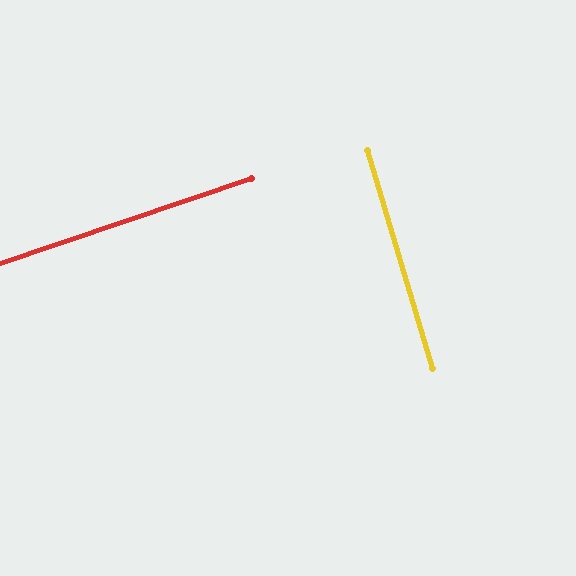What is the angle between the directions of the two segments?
Approximately 88 degrees.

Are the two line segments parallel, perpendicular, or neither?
Perpendicular — they meet at approximately 88°.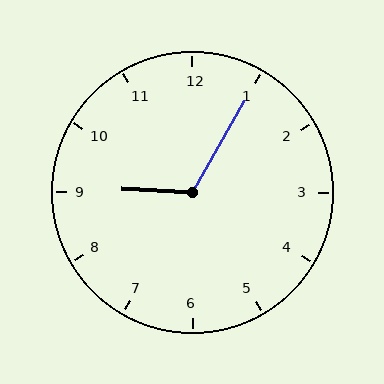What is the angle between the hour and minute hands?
Approximately 118 degrees.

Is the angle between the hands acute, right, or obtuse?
It is obtuse.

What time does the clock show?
9:05.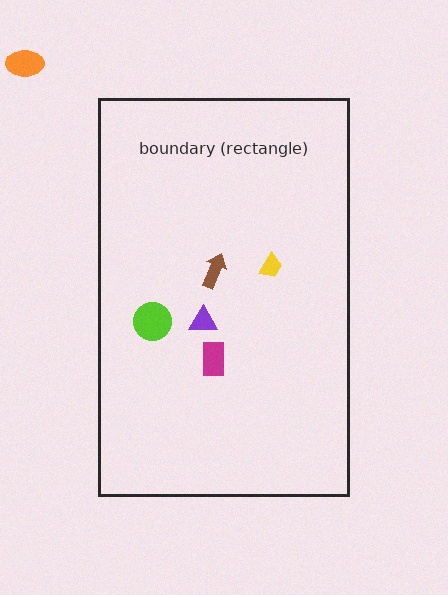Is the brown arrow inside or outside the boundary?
Inside.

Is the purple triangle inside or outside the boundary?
Inside.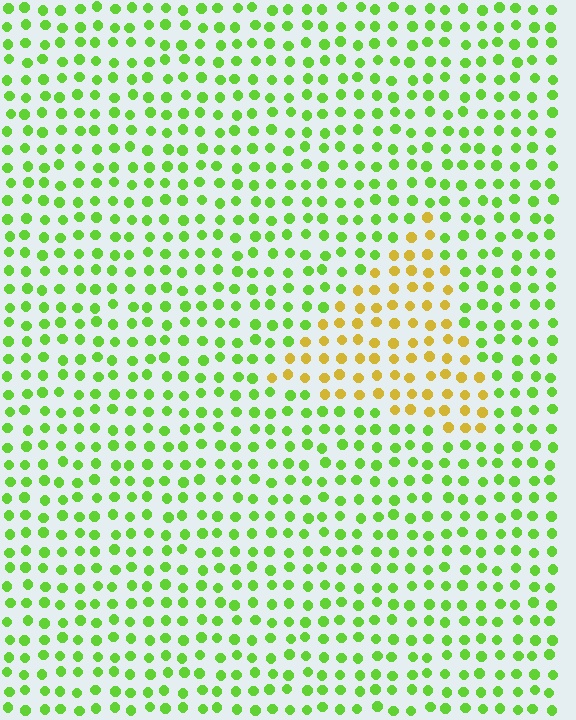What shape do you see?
I see a triangle.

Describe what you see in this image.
The image is filled with small lime elements in a uniform arrangement. A triangle-shaped region is visible where the elements are tinted to a slightly different hue, forming a subtle color boundary.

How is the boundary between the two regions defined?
The boundary is defined purely by a slight shift in hue (about 54 degrees). Spacing, size, and orientation are identical on both sides.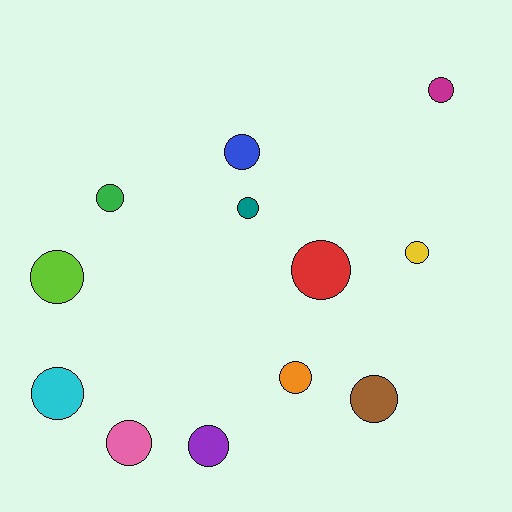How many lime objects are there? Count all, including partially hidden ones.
There is 1 lime object.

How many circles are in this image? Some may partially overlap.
There are 12 circles.